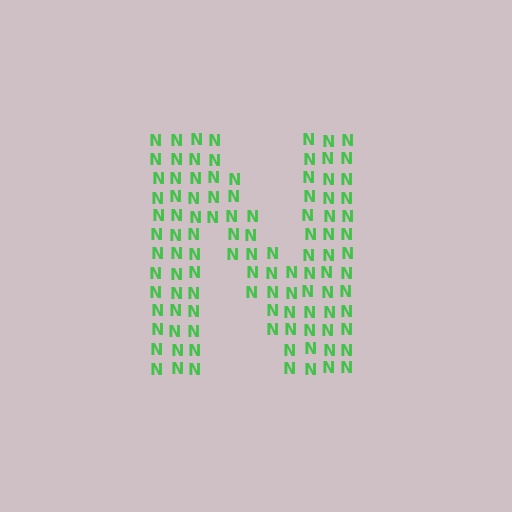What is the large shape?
The large shape is the letter N.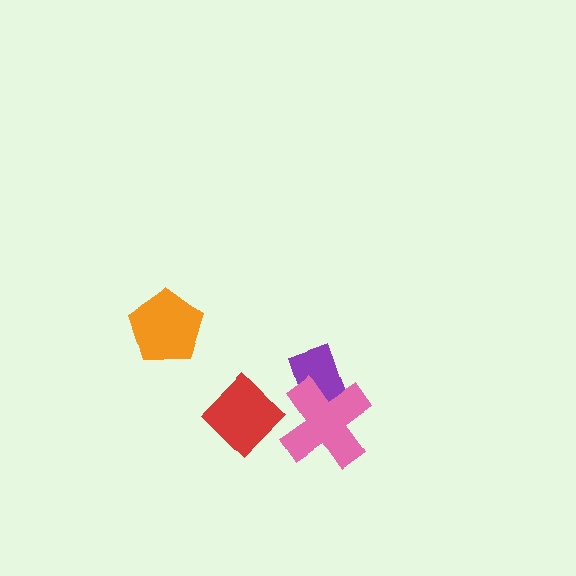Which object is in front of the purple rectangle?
The pink cross is in front of the purple rectangle.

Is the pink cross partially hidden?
No, no other shape covers it.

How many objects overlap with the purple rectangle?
1 object overlaps with the purple rectangle.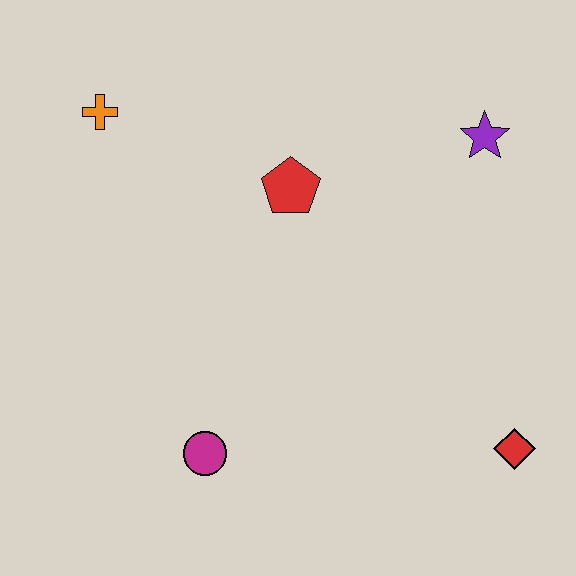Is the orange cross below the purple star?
No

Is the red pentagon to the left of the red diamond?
Yes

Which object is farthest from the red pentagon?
The red diamond is farthest from the red pentagon.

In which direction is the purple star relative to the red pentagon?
The purple star is to the right of the red pentagon.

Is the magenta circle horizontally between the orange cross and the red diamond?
Yes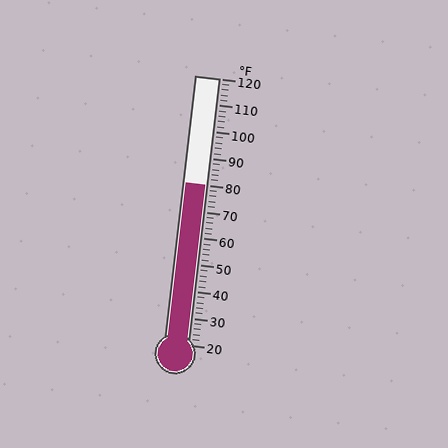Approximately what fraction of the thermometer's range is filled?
The thermometer is filled to approximately 60% of its range.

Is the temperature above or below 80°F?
The temperature is at 80°F.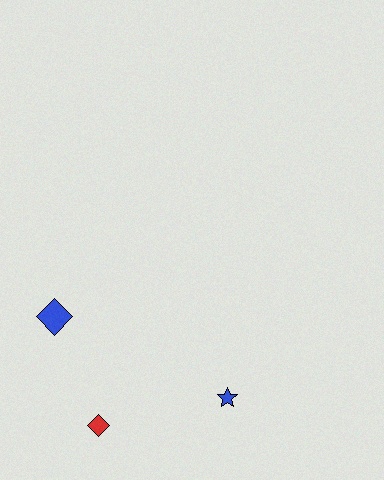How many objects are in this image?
There are 3 objects.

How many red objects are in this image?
There is 1 red object.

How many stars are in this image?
There is 1 star.